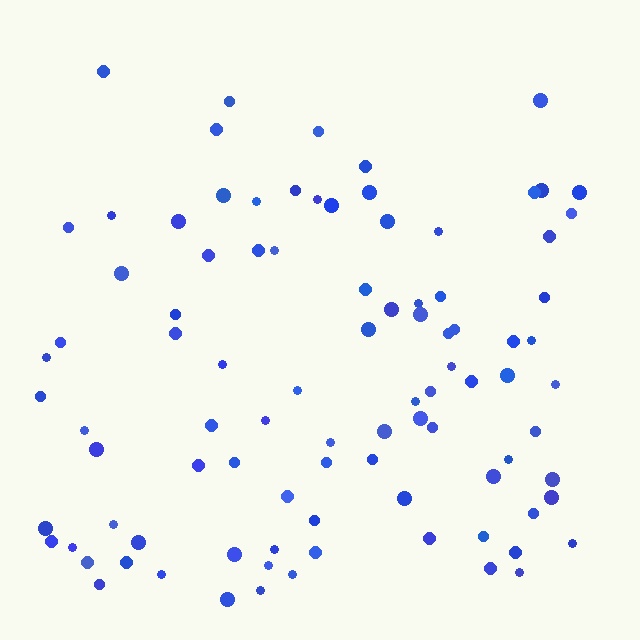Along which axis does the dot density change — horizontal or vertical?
Vertical.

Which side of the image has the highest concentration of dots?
The bottom.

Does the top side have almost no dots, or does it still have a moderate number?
Still a moderate number, just noticeably fewer than the bottom.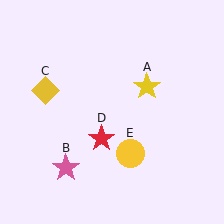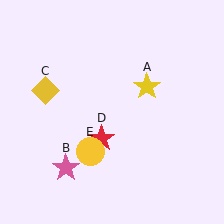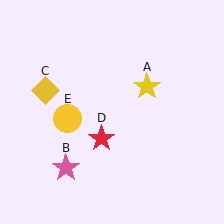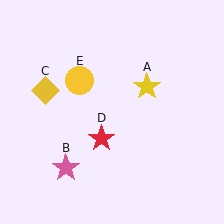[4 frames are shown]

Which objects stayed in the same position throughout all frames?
Yellow star (object A) and pink star (object B) and yellow diamond (object C) and red star (object D) remained stationary.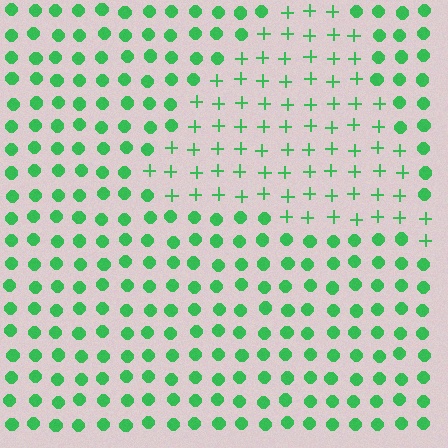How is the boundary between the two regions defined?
The boundary is defined by a change in element shape: plus signs inside vs. circles outside. All elements share the same color and spacing.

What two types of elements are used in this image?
The image uses plus signs inside the triangle region and circles outside it.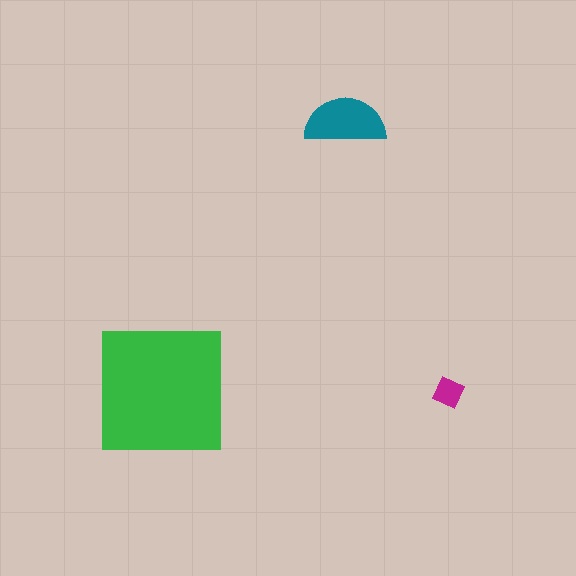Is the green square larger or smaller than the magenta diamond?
Larger.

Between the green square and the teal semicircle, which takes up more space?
The green square.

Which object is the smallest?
The magenta diamond.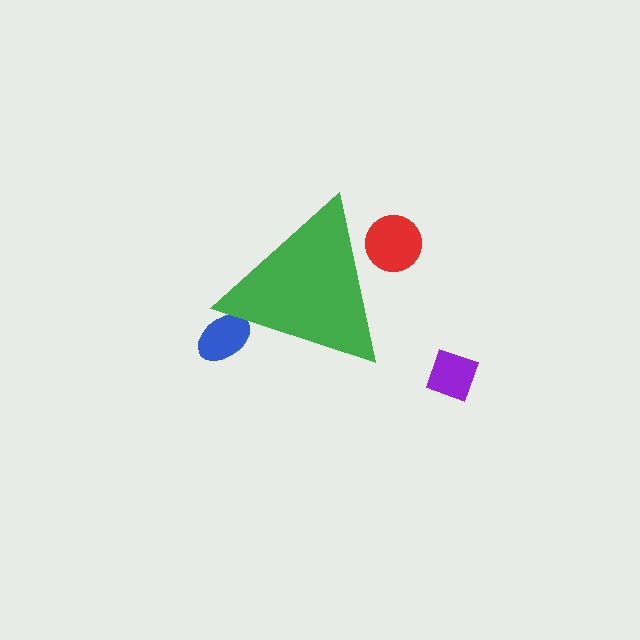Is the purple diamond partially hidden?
No, the purple diamond is fully visible.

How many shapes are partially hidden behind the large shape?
2 shapes are partially hidden.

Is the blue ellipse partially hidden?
Yes, the blue ellipse is partially hidden behind the green triangle.